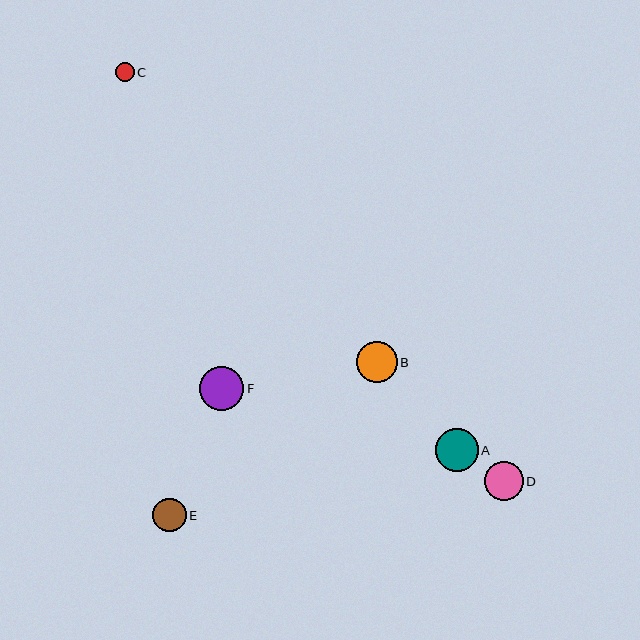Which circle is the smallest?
Circle C is the smallest with a size of approximately 19 pixels.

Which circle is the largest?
Circle F is the largest with a size of approximately 44 pixels.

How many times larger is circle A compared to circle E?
Circle A is approximately 1.3 times the size of circle E.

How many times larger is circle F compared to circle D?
Circle F is approximately 1.1 times the size of circle D.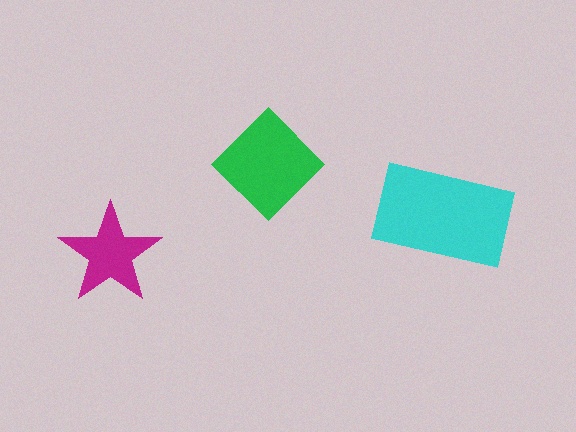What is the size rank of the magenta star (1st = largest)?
3rd.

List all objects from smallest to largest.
The magenta star, the green diamond, the cyan rectangle.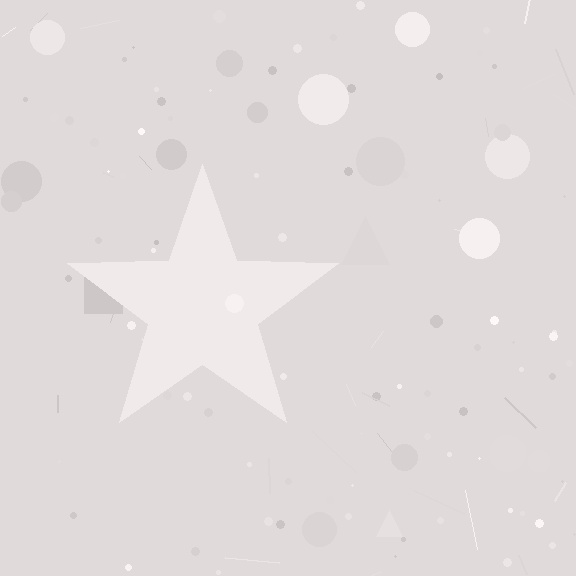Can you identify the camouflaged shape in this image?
The camouflaged shape is a star.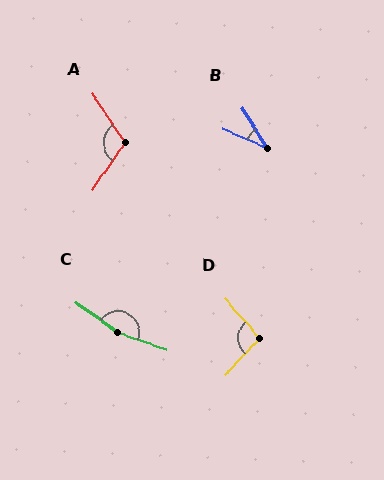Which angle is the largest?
C, at approximately 163 degrees.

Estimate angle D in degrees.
Approximately 95 degrees.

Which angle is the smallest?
B, at approximately 35 degrees.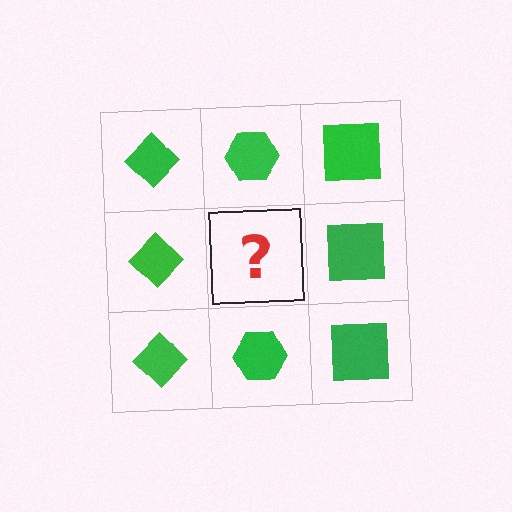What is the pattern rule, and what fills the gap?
The rule is that each column has a consistent shape. The gap should be filled with a green hexagon.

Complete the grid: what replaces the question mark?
The question mark should be replaced with a green hexagon.